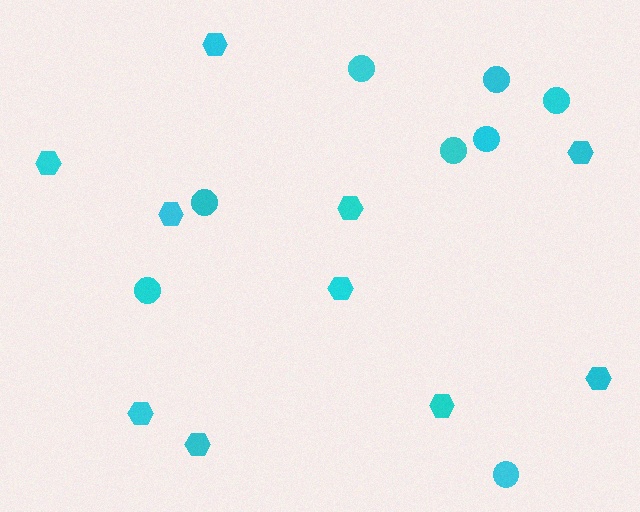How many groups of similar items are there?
There are 2 groups: one group of hexagons (10) and one group of circles (8).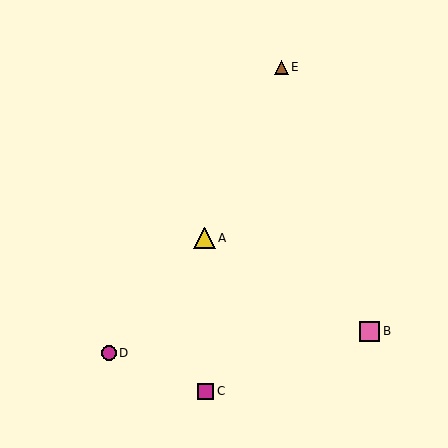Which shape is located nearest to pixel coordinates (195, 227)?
The yellow triangle (labeled A) at (204, 238) is nearest to that location.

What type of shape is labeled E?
Shape E is a brown triangle.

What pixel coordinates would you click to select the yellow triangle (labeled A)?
Click at (204, 238) to select the yellow triangle A.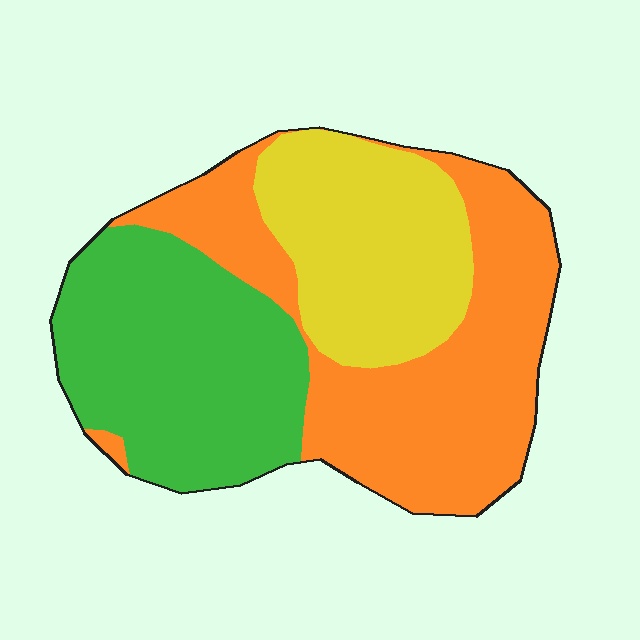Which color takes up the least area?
Yellow, at roughly 25%.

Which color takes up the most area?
Orange, at roughly 40%.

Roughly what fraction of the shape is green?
Green takes up between a quarter and a half of the shape.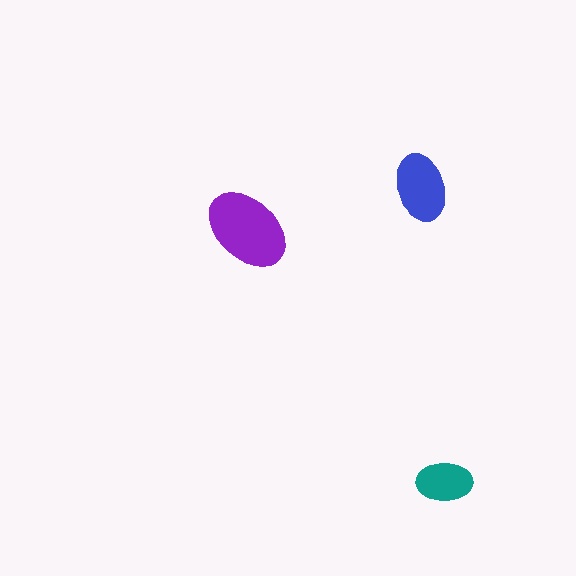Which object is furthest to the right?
The teal ellipse is rightmost.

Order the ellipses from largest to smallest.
the purple one, the blue one, the teal one.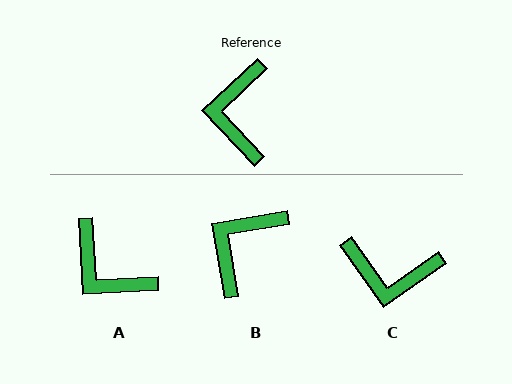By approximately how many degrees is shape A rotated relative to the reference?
Approximately 50 degrees counter-clockwise.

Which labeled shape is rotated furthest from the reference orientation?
C, about 82 degrees away.